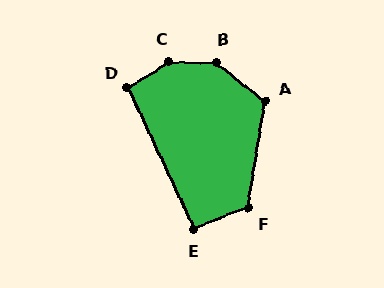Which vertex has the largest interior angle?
C, at approximately 147 degrees.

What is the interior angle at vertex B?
Approximately 142 degrees (obtuse).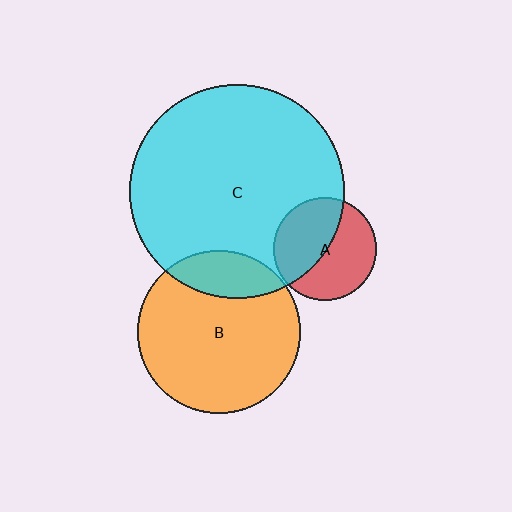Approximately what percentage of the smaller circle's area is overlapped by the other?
Approximately 20%.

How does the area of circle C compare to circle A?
Approximately 4.3 times.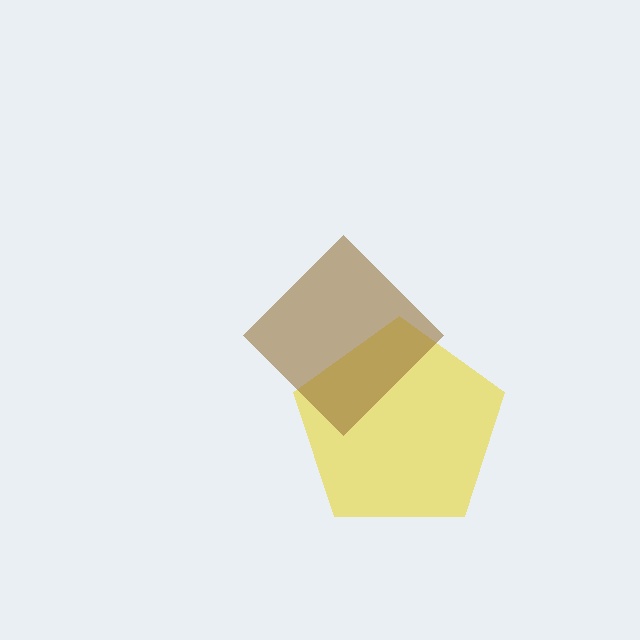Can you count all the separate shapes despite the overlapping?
Yes, there are 2 separate shapes.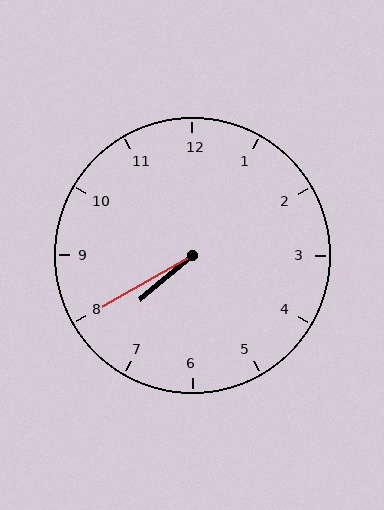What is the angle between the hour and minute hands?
Approximately 10 degrees.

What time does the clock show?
7:40.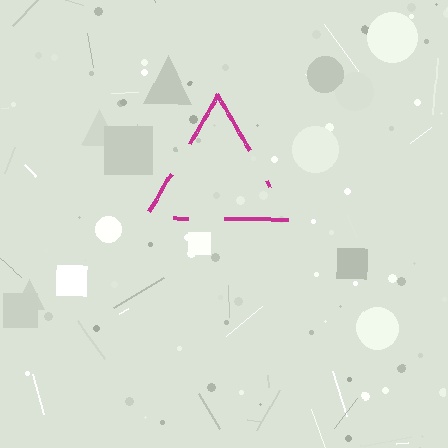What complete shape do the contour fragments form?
The contour fragments form a triangle.